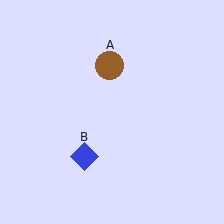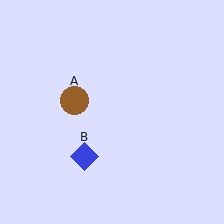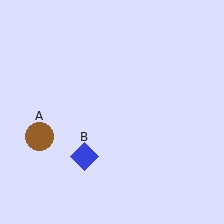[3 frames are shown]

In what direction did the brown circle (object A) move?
The brown circle (object A) moved down and to the left.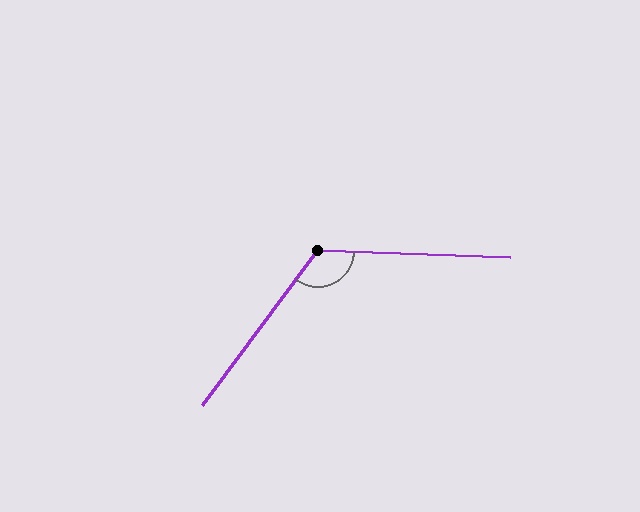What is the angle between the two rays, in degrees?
Approximately 125 degrees.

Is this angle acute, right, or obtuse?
It is obtuse.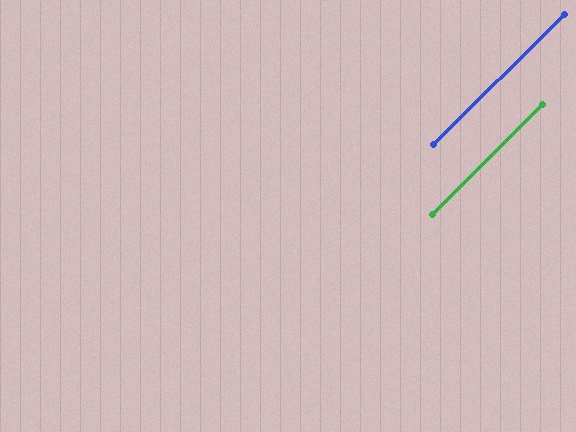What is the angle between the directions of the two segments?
Approximately 0 degrees.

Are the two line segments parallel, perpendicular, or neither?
Parallel — their directions differ by only 0.2°.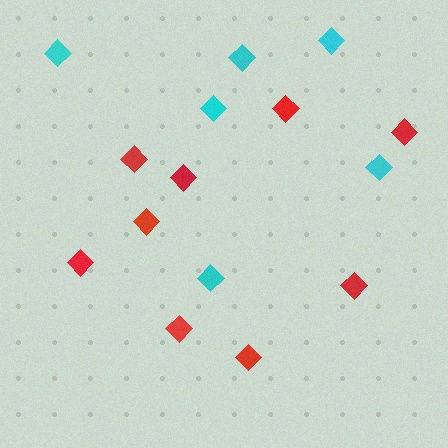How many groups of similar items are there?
There are 2 groups: one group of red diamonds (9) and one group of cyan diamonds (6).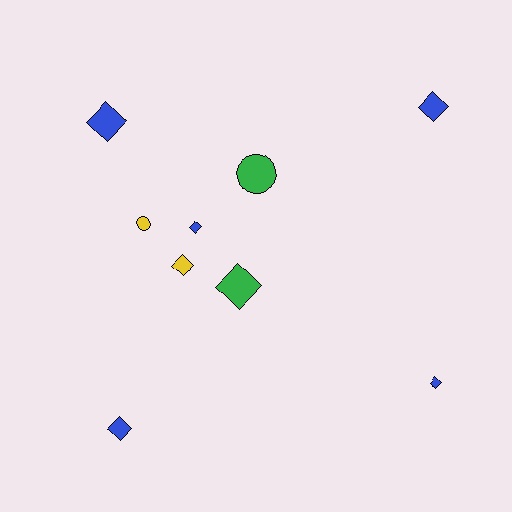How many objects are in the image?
There are 9 objects.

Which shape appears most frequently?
Diamond, with 7 objects.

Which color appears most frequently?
Blue, with 5 objects.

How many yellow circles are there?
There is 1 yellow circle.